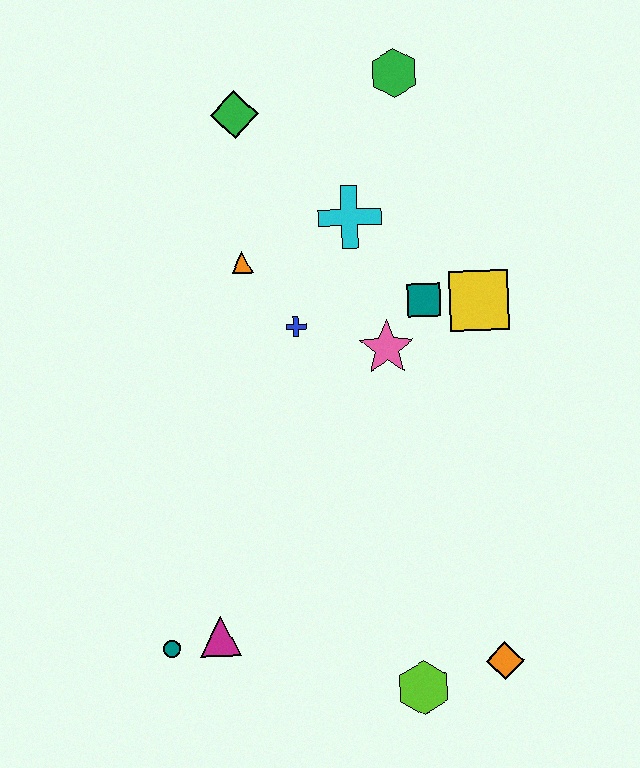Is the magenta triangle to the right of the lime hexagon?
No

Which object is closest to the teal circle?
The magenta triangle is closest to the teal circle.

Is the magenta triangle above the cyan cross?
No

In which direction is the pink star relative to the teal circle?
The pink star is above the teal circle.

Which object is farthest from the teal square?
The teal circle is farthest from the teal square.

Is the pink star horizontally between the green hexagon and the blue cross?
Yes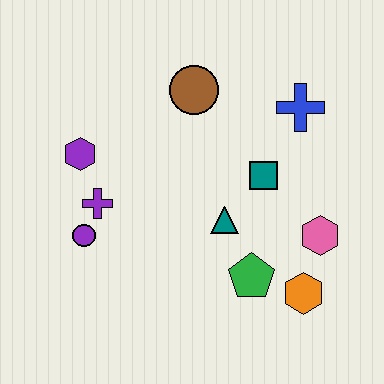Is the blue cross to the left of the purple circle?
No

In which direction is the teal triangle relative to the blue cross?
The teal triangle is below the blue cross.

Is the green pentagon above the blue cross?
No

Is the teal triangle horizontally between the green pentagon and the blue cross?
No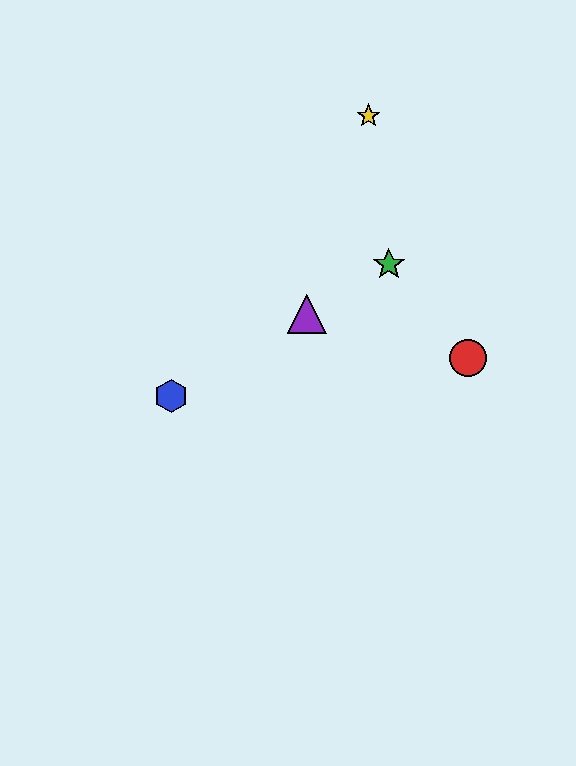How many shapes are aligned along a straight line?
3 shapes (the blue hexagon, the green star, the purple triangle) are aligned along a straight line.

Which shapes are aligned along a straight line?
The blue hexagon, the green star, the purple triangle are aligned along a straight line.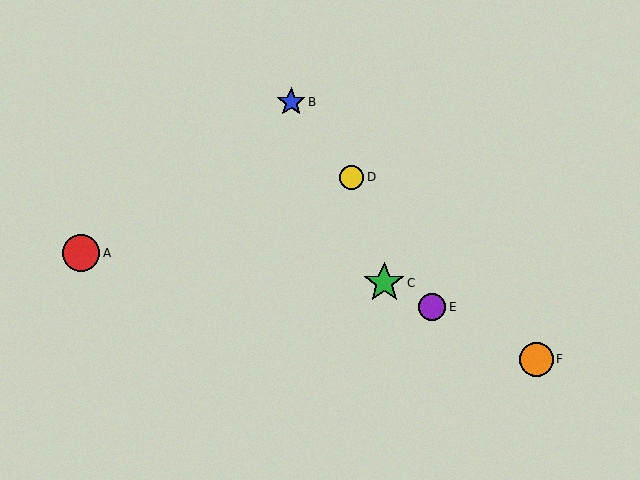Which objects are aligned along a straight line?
Objects C, E, F are aligned along a straight line.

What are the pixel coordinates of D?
Object D is at (352, 177).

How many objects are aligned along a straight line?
3 objects (C, E, F) are aligned along a straight line.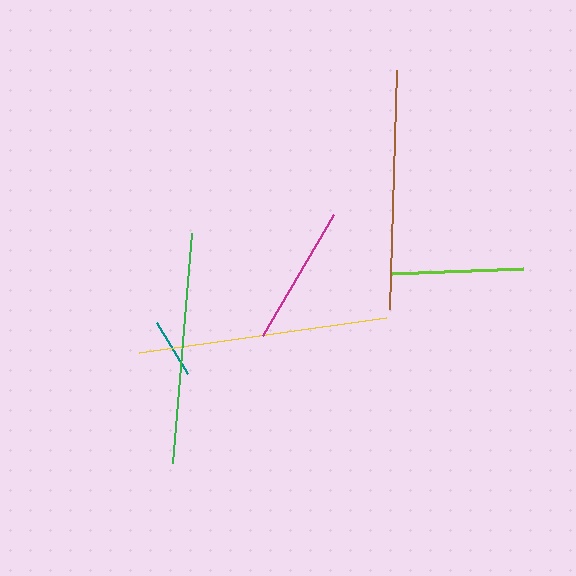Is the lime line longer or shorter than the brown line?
The brown line is longer than the lime line.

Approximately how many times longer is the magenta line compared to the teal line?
The magenta line is approximately 2.3 times the length of the teal line.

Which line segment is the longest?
The yellow line is the longest at approximately 249 pixels.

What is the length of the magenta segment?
The magenta segment is approximately 141 pixels long.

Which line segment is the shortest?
The teal line is the shortest at approximately 60 pixels.